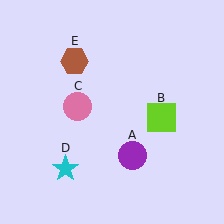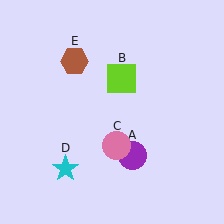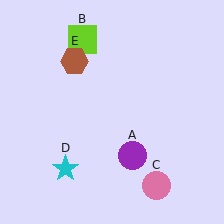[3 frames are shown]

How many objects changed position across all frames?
2 objects changed position: lime square (object B), pink circle (object C).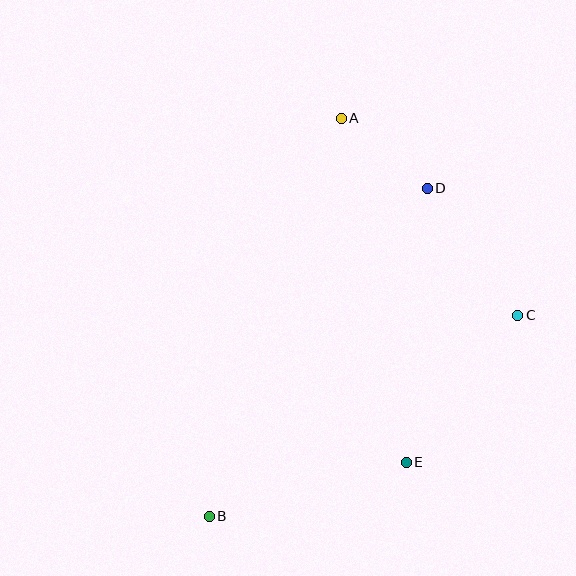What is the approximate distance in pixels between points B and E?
The distance between B and E is approximately 205 pixels.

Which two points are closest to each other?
Points A and D are closest to each other.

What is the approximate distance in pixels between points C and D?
The distance between C and D is approximately 156 pixels.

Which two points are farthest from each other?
Points A and B are farthest from each other.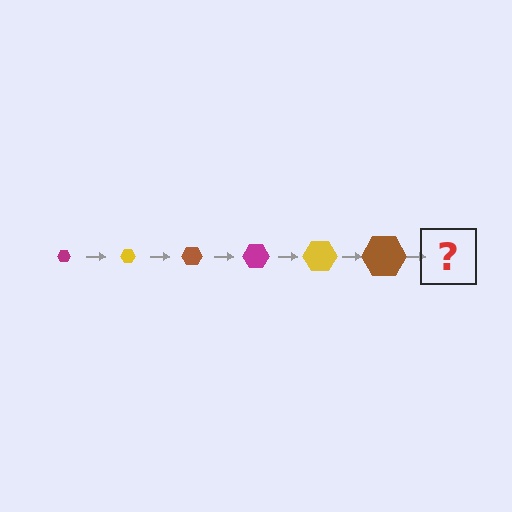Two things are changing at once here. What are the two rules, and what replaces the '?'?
The two rules are that the hexagon grows larger each step and the color cycles through magenta, yellow, and brown. The '?' should be a magenta hexagon, larger than the previous one.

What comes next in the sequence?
The next element should be a magenta hexagon, larger than the previous one.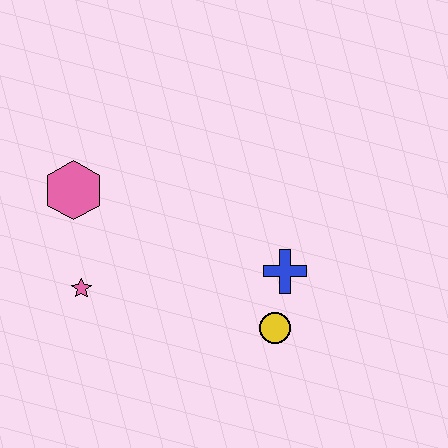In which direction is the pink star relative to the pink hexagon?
The pink star is below the pink hexagon.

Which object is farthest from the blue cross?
The pink hexagon is farthest from the blue cross.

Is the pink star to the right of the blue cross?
No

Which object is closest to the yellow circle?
The blue cross is closest to the yellow circle.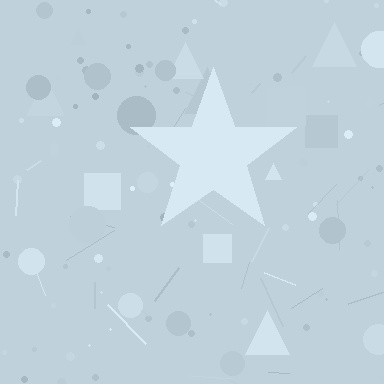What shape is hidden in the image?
A star is hidden in the image.